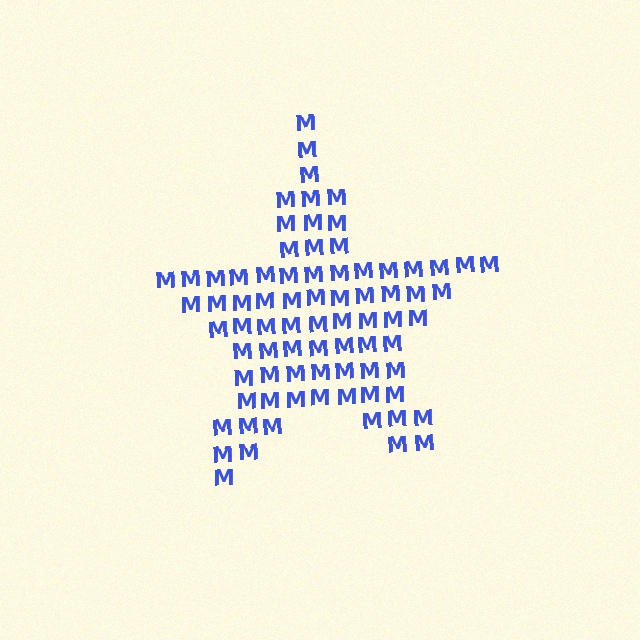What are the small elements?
The small elements are letter M's.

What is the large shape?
The large shape is a star.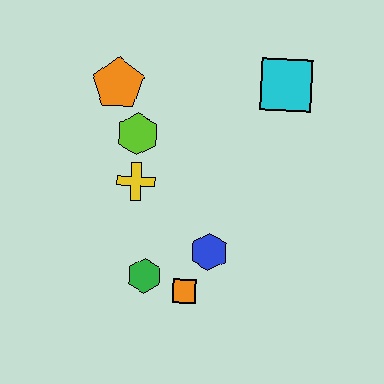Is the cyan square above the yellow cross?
Yes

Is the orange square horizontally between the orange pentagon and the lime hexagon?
No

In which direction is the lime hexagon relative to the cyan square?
The lime hexagon is to the left of the cyan square.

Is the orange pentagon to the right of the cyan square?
No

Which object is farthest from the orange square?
The cyan square is farthest from the orange square.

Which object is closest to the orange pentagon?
The lime hexagon is closest to the orange pentagon.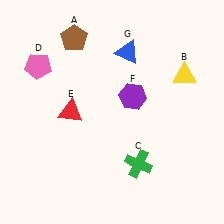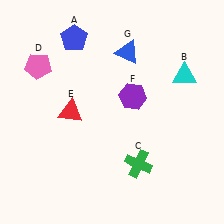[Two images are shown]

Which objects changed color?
A changed from brown to blue. B changed from yellow to cyan.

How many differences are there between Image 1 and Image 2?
There are 2 differences between the two images.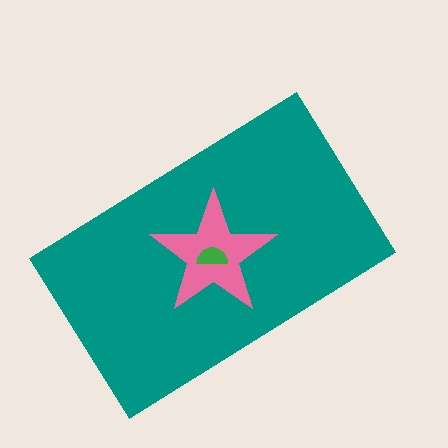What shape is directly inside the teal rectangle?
The pink star.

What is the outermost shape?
The teal rectangle.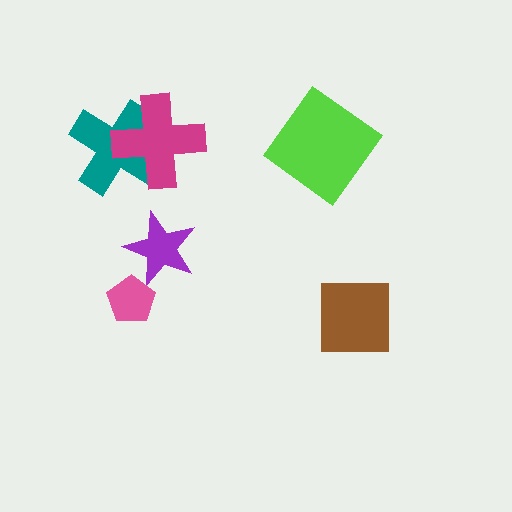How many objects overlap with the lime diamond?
0 objects overlap with the lime diamond.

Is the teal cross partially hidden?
Yes, it is partially covered by another shape.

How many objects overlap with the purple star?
0 objects overlap with the purple star.